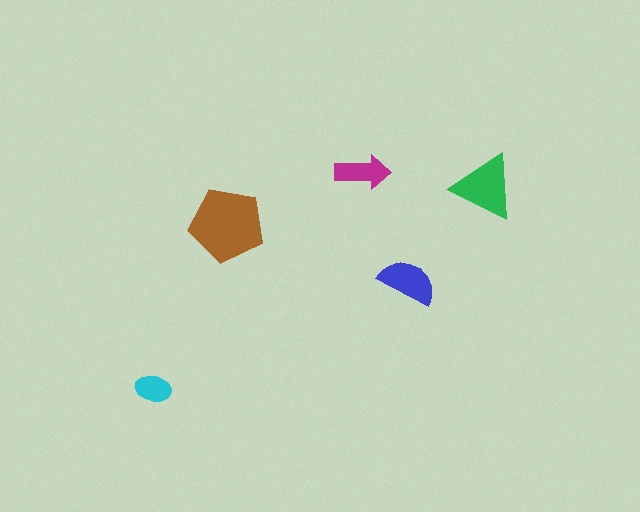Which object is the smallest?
The cyan ellipse.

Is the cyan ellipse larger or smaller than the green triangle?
Smaller.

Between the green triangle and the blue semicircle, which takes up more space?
The green triangle.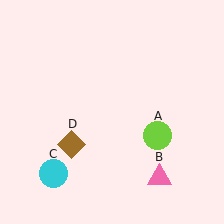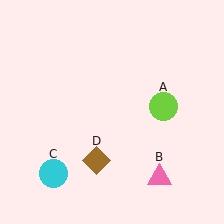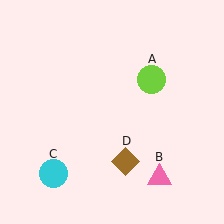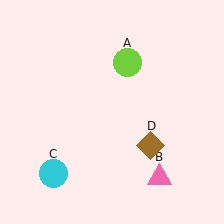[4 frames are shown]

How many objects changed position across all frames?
2 objects changed position: lime circle (object A), brown diamond (object D).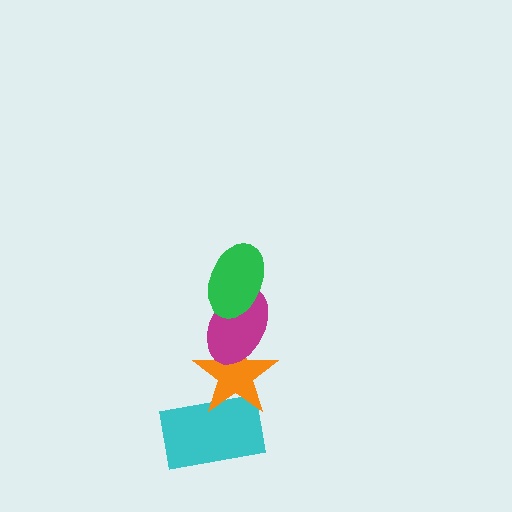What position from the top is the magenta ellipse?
The magenta ellipse is 2nd from the top.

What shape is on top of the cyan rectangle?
The orange star is on top of the cyan rectangle.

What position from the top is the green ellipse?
The green ellipse is 1st from the top.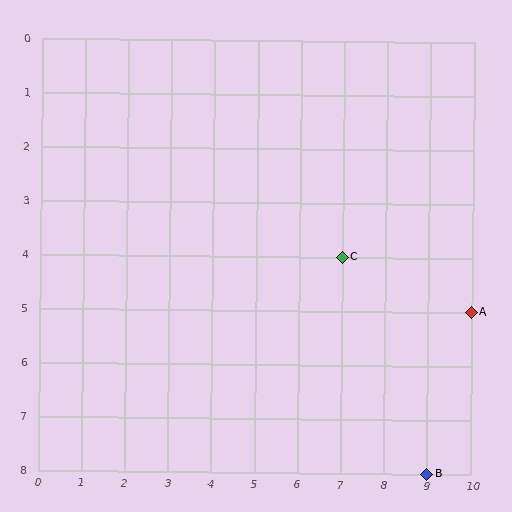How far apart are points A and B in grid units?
Points A and B are 1 column and 3 rows apart (about 3.2 grid units diagonally).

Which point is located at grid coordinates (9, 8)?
Point B is at (9, 8).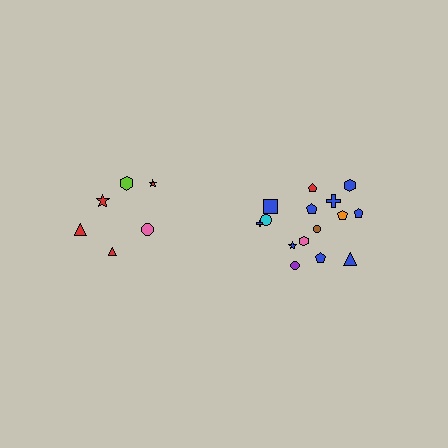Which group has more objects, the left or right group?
The right group.